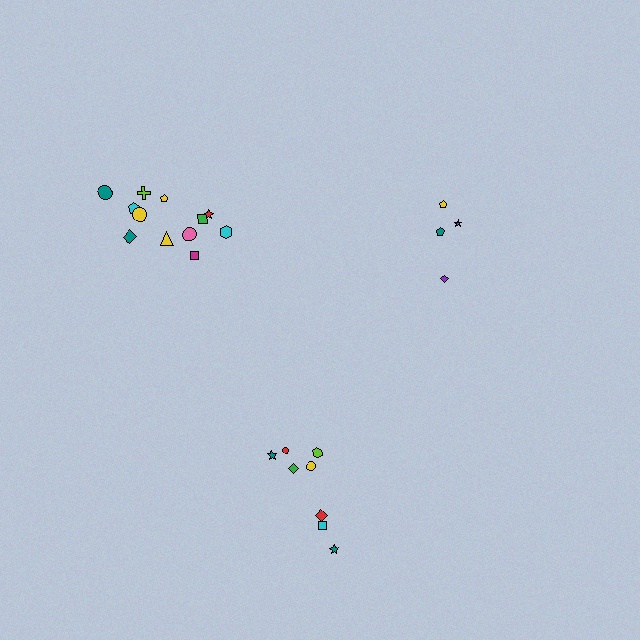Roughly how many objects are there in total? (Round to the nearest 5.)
Roughly 25 objects in total.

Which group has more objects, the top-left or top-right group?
The top-left group.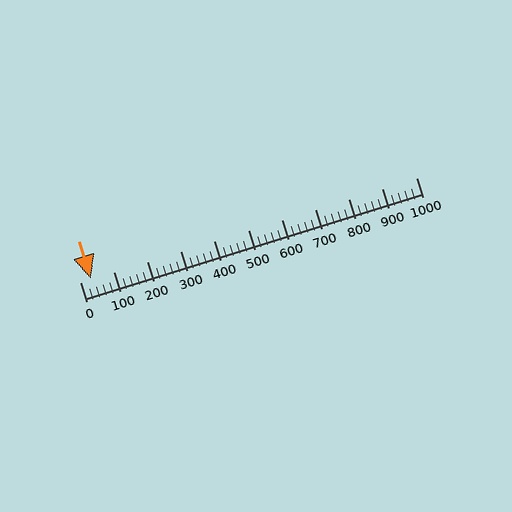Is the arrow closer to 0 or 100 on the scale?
The arrow is closer to 0.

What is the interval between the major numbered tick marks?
The major tick marks are spaced 100 units apart.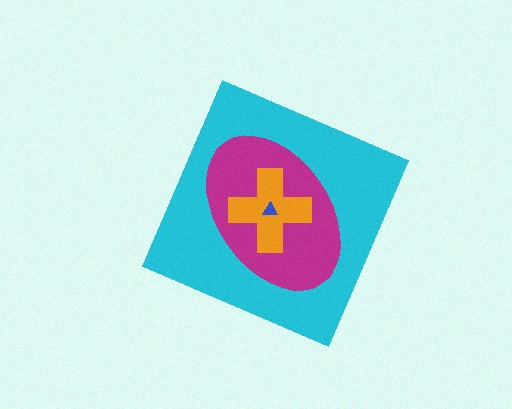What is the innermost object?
The blue triangle.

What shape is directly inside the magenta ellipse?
The orange cross.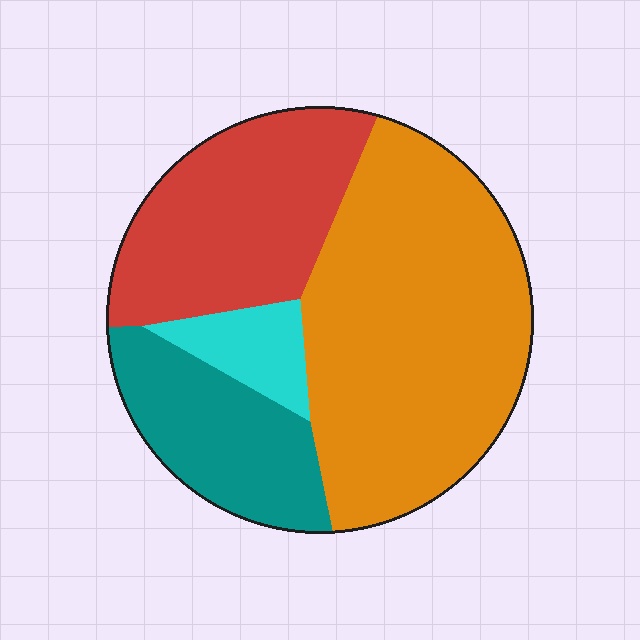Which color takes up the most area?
Orange, at roughly 50%.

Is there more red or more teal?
Red.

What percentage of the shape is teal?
Teal takes up about one sixth (1/6) of the shape.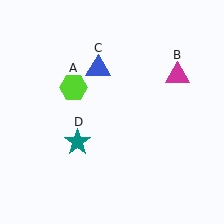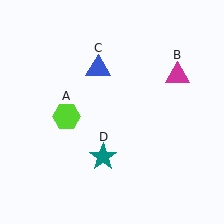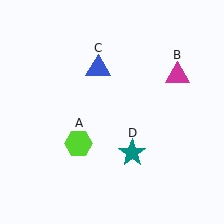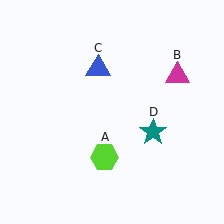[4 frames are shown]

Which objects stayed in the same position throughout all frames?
Magenta triangle (object B) and blue triangle (object C) remained stationary.